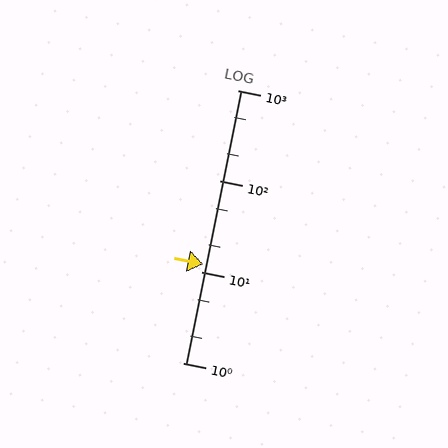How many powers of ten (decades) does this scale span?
The scale spans 3 decades, from 1 to 1000.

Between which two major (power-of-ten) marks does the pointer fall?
The pointer is between 10 and 100.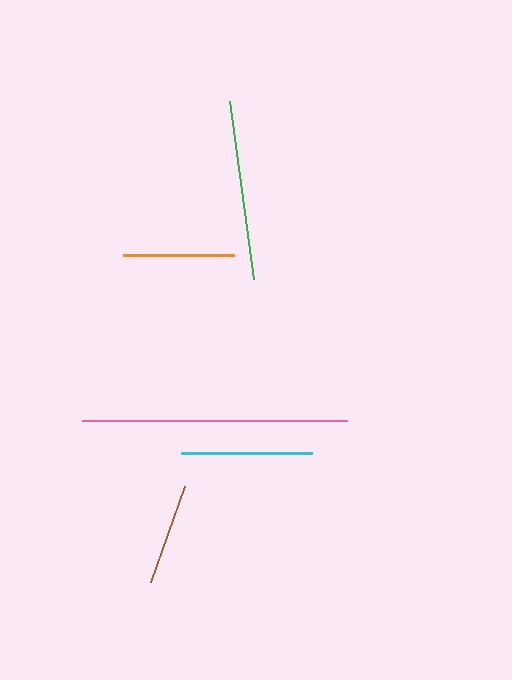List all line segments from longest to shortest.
From longest to shortest: pink, green, cyan, orange, brown.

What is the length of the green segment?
The green segment is approximately 179 pixels long.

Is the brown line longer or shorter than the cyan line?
The cyan line is longer than the brown line.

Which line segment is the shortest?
The brown line is the shortest at approximately 103 pixels.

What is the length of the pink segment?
The pink segment is approximately 265 pixels long.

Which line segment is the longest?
The pink line is the longest at approximately 265 pixels.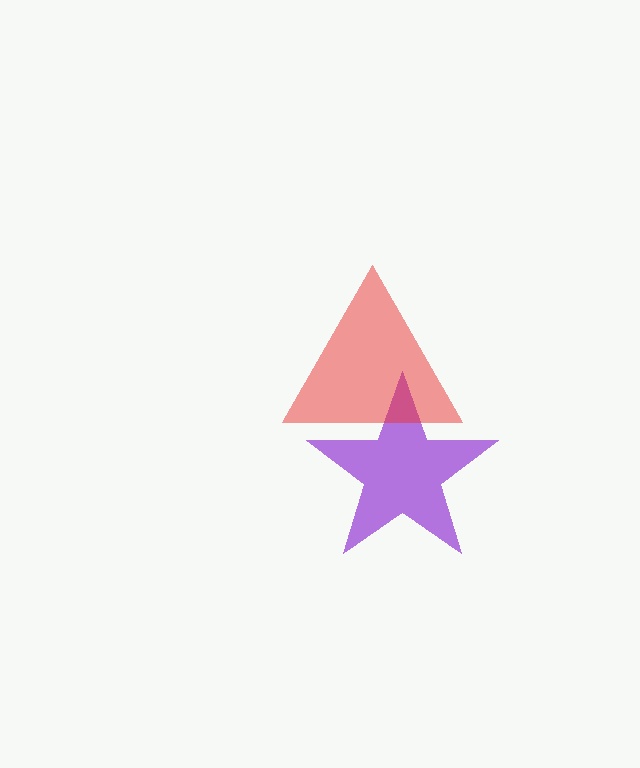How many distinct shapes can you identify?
There are 2 distinct shapes: a purple star, a red triangle.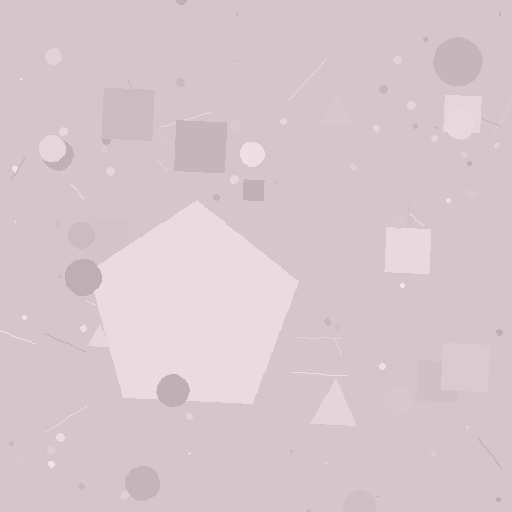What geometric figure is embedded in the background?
A pentagon is embedded in the background.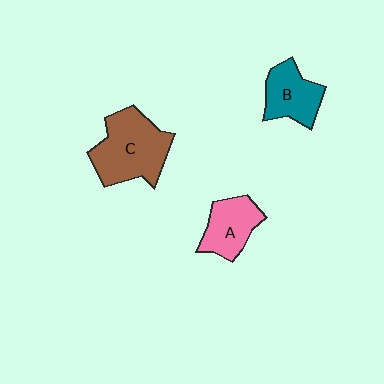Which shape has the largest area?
Shape C (brown).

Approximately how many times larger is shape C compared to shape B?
Approximately 1.6 times.